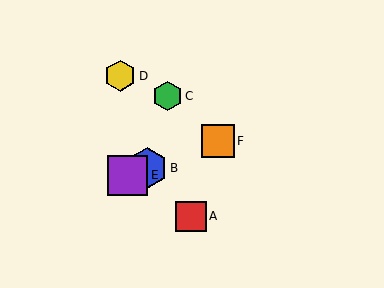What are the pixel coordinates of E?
Object E is at (127, 175).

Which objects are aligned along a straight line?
Objects B, E, F are aligned along a straight line.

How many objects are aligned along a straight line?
3 objects (B, E, F) are aligned along a straight line.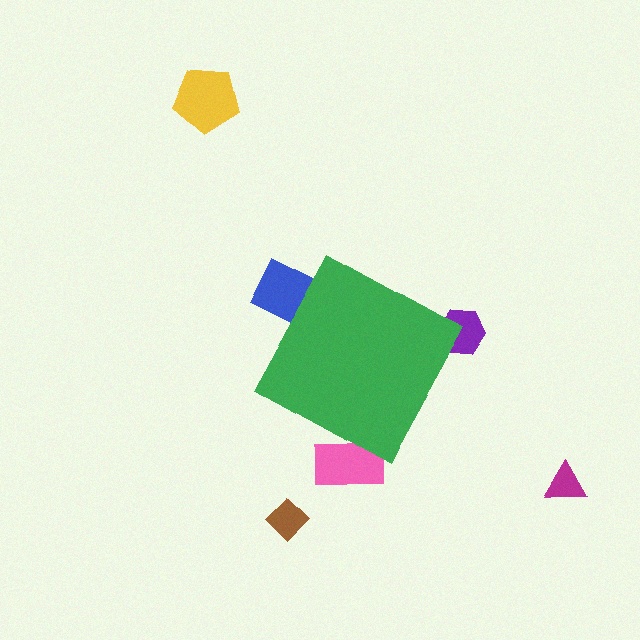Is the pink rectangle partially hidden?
Yes, the pink rectangle is partially hidden behind the green diamond.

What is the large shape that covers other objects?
A green diamond.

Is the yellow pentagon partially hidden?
No, the yellow pentagon is fully visible.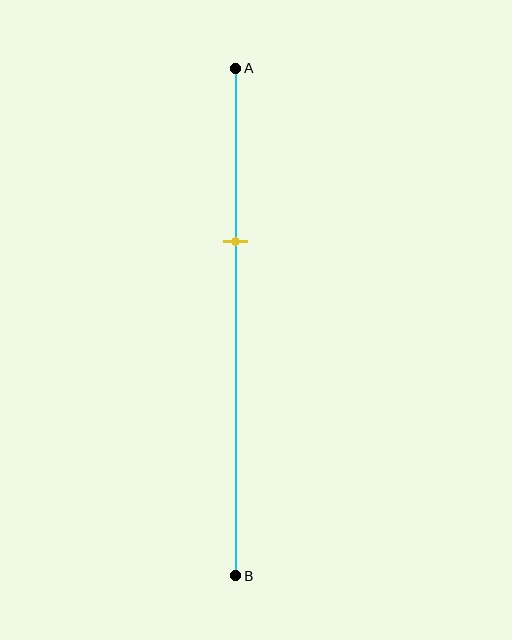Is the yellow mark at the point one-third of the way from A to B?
Yes, the mark is approximately at the one-third point.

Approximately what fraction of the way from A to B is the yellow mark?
The yellow mark is approximately 35% of the way from A to B.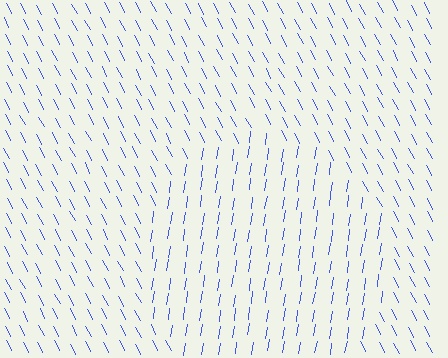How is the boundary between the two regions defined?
The boundary is defined purely by a change in line orientation (approximately 37 degrees difference). All lines are the same color and thickness.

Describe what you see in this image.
The image is filled with small blue line segments. A circle region in the image has lines oriented differently from the surrounding lines, creating a visible texture boundary.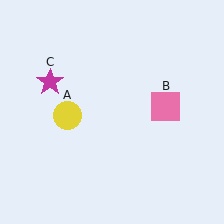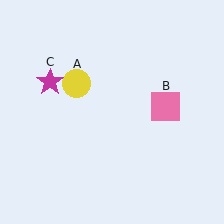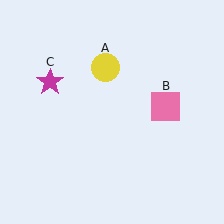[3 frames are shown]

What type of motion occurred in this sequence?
The yellow circle (object A) rotated clockwise around the center of the scene.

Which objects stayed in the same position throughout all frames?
Pink square (object B) and magenta star (object C) remained stationary.